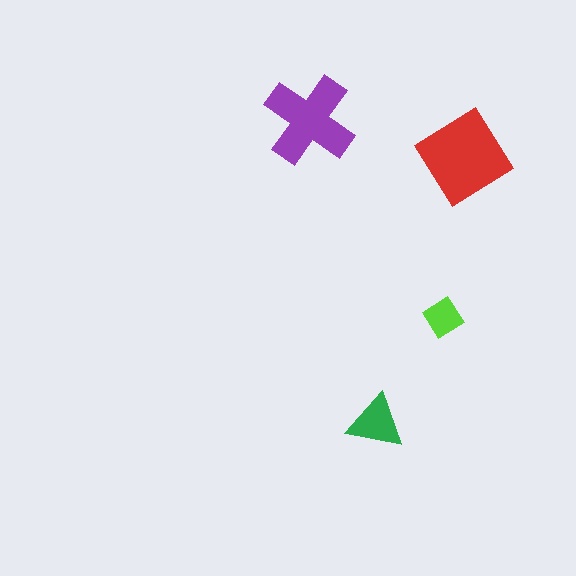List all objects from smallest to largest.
The lime diamond, the green triangle, the purple cross, the red diamond.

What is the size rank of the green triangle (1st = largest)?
3rd.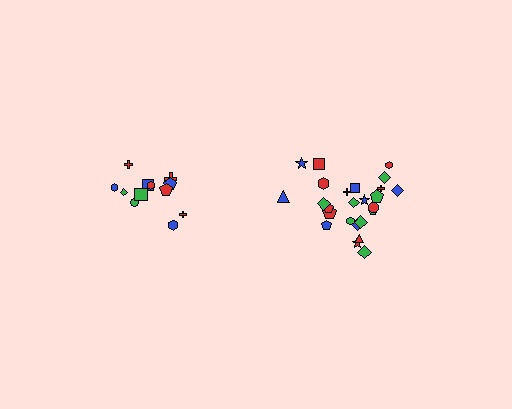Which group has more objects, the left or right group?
The right group.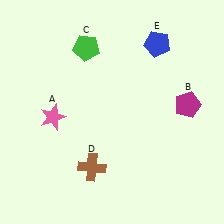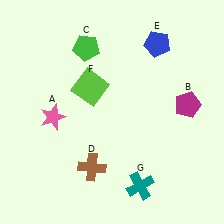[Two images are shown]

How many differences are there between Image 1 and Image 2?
There are 2 differences between the two images.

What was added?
A lime square (F), a teal cross (G) were added in Image 2.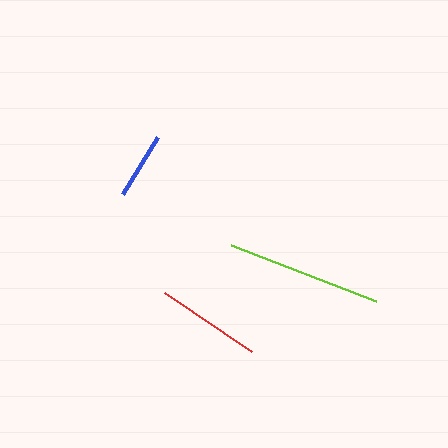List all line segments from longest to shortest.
From longest to shortest: lime, red, blue.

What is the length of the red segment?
The red segment is approximately 105 pixels long.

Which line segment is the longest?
The lime line is the longest at approximately 156 pixels.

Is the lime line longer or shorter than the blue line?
The lime line is longer than the blue line.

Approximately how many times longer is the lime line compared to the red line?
The lime line is approximately 1.5 times the length of the red line.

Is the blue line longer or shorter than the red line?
The red line is longer than the blue line.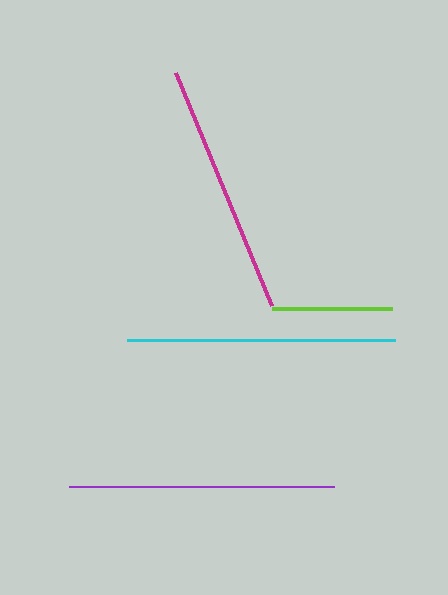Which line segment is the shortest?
The lime line is the shortest at approximately 120 pixels.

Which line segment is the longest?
The cyan line is the longest at approximately 268 pixels.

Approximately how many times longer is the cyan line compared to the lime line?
The cyan line is approximately 2.2 times the length of the lime line.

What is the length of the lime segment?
The lime segment is approximately 120 pixels long.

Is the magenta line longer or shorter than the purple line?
The purple line is longer than the magenta line.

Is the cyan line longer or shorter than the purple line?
The cyan line is longer than the purple line.